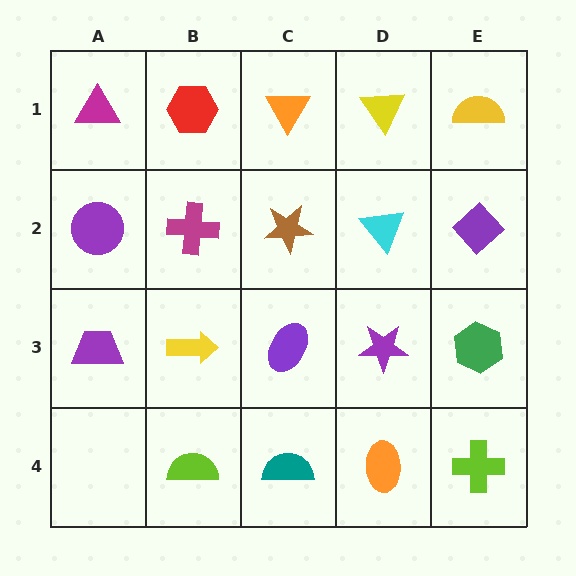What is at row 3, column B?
A yellow arrow.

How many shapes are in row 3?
5 shapes.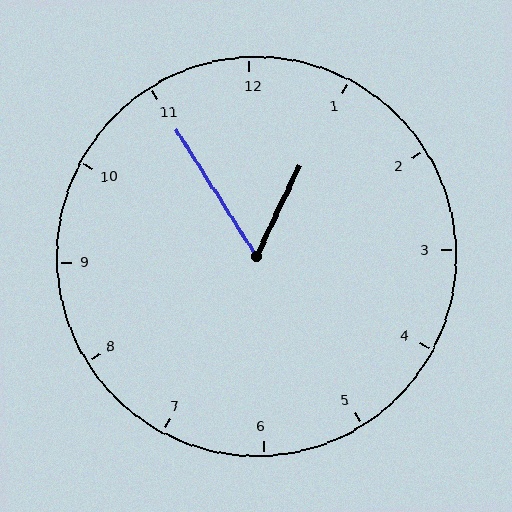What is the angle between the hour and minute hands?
Approximately 58 degrees.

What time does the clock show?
12:55.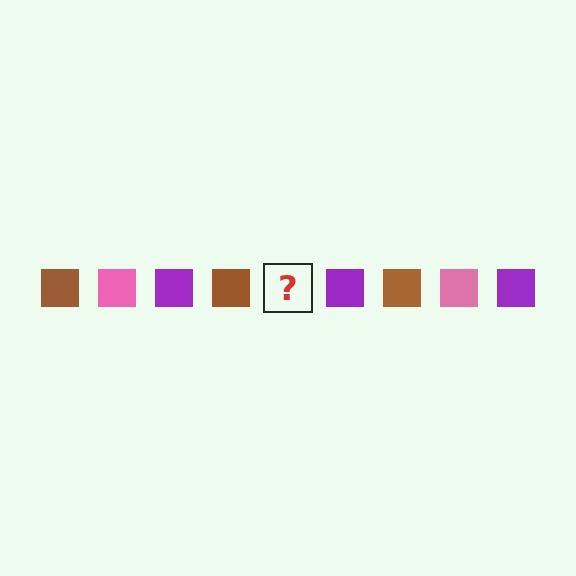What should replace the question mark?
The question mark should be replaced with a pink square.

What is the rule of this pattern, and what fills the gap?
The rule is that the pattern cycles through brown, pink, purple squares. The gap should be filled with a pink square.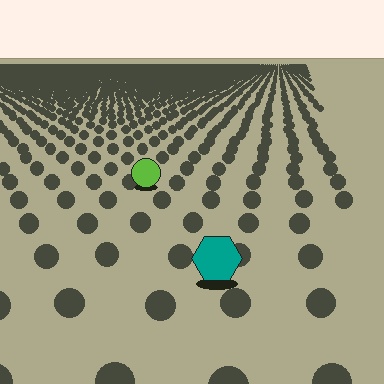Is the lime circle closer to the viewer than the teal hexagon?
No. The teal hexagon is closer — you can tell from the texture gradient: the ground texture is coarser near it.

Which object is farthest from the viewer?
The lime circle is farthest from the viewer. It appears smaller and the ground texture around it is denser.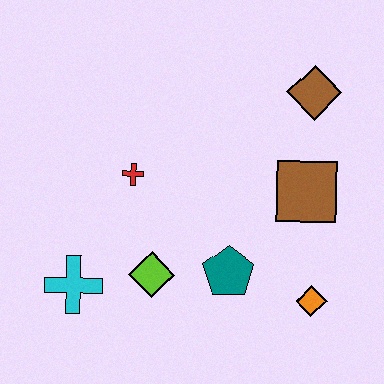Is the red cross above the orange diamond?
Yes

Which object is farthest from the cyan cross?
The brown diamond is farthest from the cyan cross.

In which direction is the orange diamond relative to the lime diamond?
The orange diamond is to the right of the lime diamond.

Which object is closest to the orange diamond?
The teal pentagon is closest to the orange diamond.